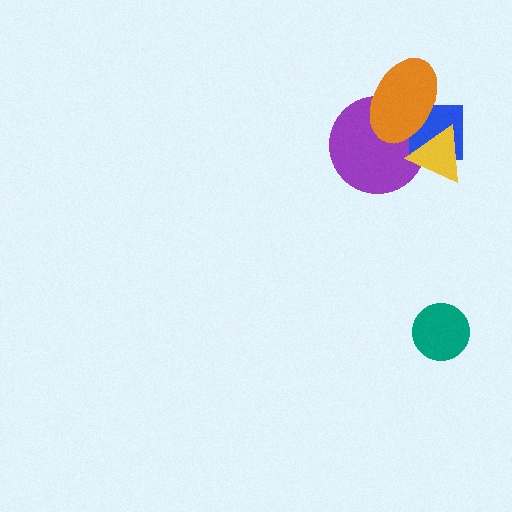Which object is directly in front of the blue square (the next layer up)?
The yellow triangle is directly in front of the blue square.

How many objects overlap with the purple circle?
3 objects overlap with the purple circle.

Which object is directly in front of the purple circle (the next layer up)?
The blue square is directly in front of the purple circle.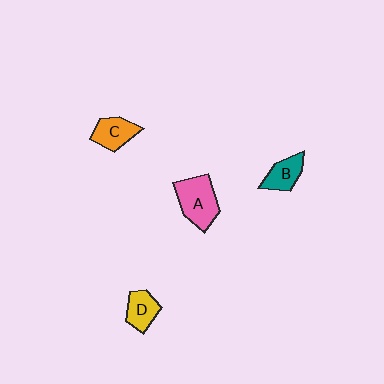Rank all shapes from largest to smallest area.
From largest to smallest: A (pink), C (orange), B (teal), D (yellow).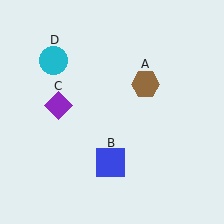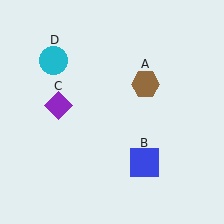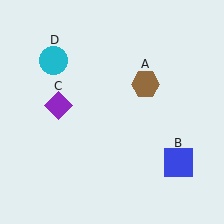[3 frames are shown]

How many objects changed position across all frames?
1 object changed position: blue square (object B).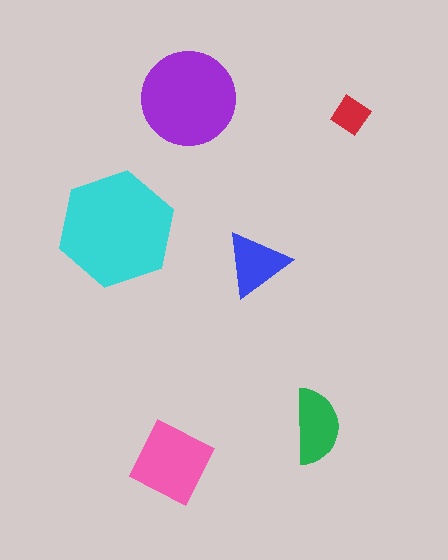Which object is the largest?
The cyan hexagon.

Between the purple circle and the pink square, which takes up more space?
The purple circle.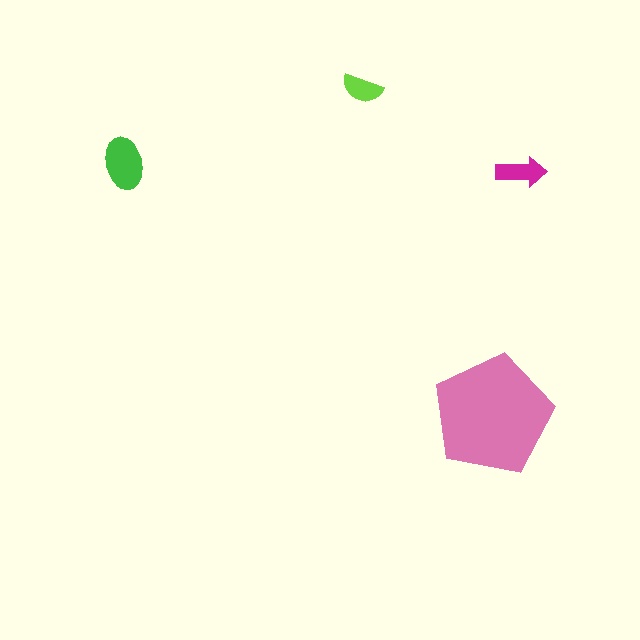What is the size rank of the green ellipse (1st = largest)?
2nd.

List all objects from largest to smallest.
The pink pentagon, the green ellipse, the magenta arrow, the lime semicircle.